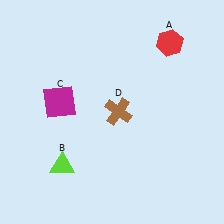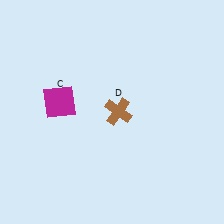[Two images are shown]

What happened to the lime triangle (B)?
The lime triangle (B) was removed in Image 2. It was in the bottom-left area of Image 1.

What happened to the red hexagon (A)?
The red hexagon (A) was removed in Image 2. It was in the top-right area of Image 1.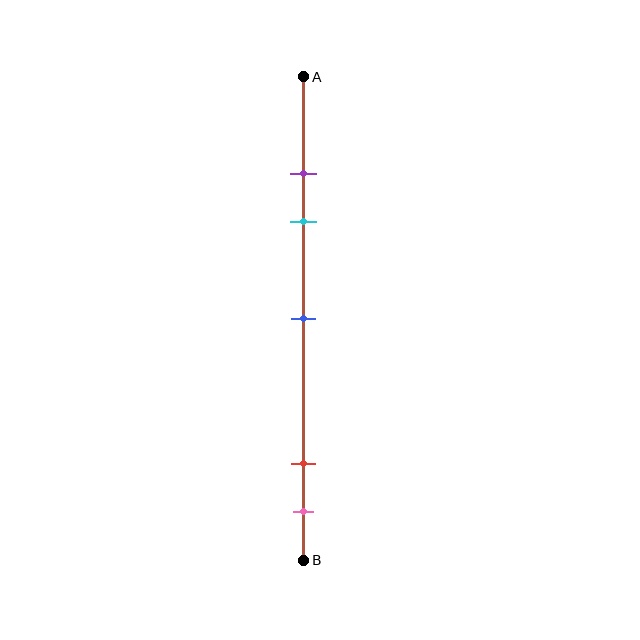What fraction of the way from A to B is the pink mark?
The pink mark is approximately 90% (0.9) of the way from A to B.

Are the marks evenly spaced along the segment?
No, the marks are not evenly spaced.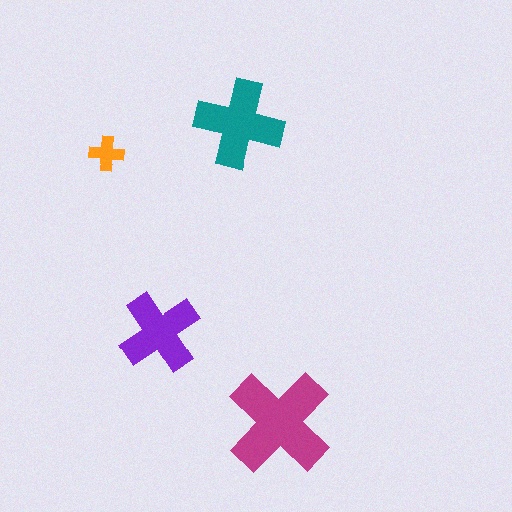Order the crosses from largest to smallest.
the magenta one, the teal one, the purple one, the orange one.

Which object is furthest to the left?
The orange cross is leftmost.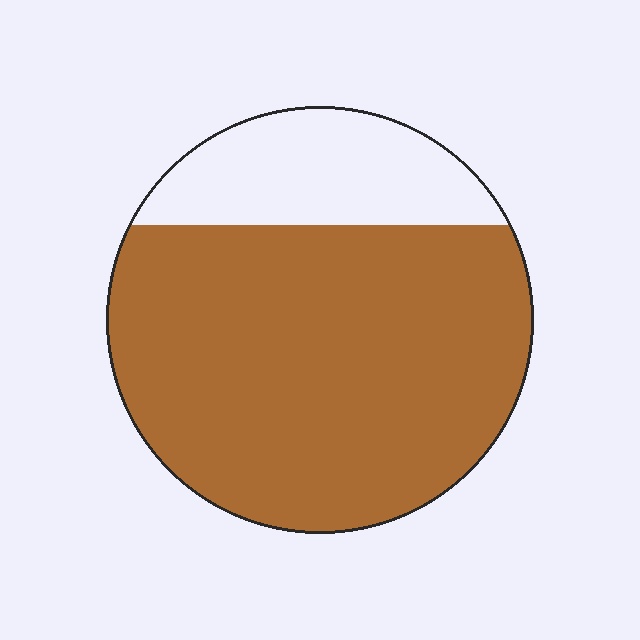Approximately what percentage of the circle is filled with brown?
Approximately 75%.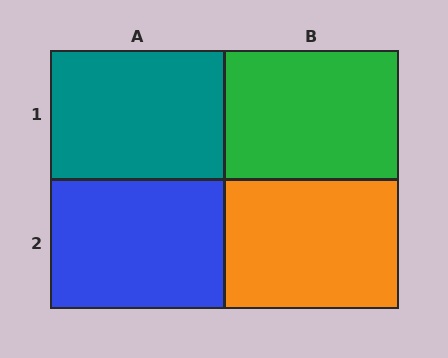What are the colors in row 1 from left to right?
Teal, green.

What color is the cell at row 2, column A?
Blue.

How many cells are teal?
1 cell is teal.